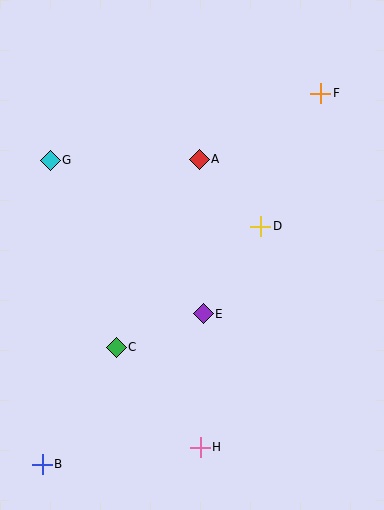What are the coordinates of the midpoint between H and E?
The midpoint between H and E is at (202, 381).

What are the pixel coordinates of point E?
Point E is at (203, 314).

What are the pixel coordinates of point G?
Point G is at (50, 160).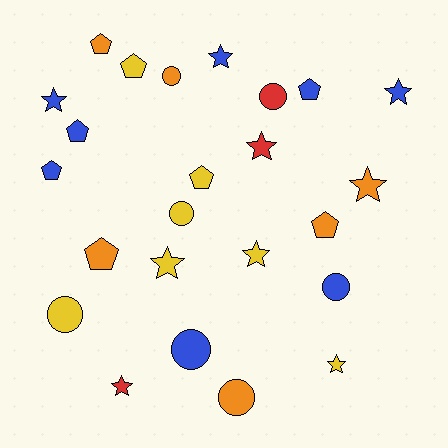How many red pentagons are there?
There are no red pentagons.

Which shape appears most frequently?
Star, with 9 objects.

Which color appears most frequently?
Blue, with 8 objects.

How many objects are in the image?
There are 24 objects.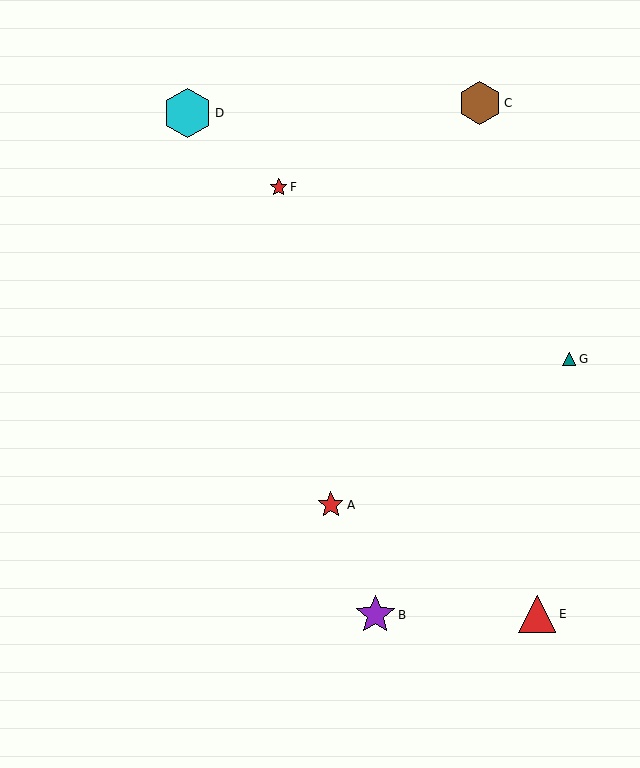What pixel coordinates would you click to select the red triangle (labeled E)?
Click at (537, 614) to select the red triangle E.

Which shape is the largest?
The cyan hexagon (labeled D) is the largest.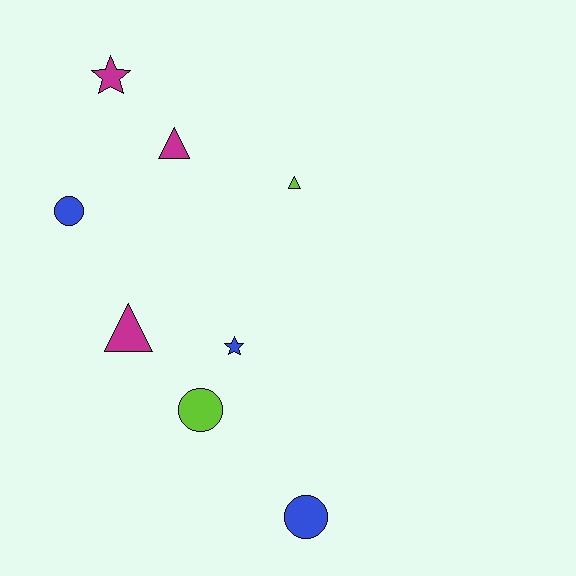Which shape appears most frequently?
Circle, with 3 objects.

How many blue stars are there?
There is 1 blue star.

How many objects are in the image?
There are 8 objects.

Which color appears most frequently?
Magenta, with 3 objects.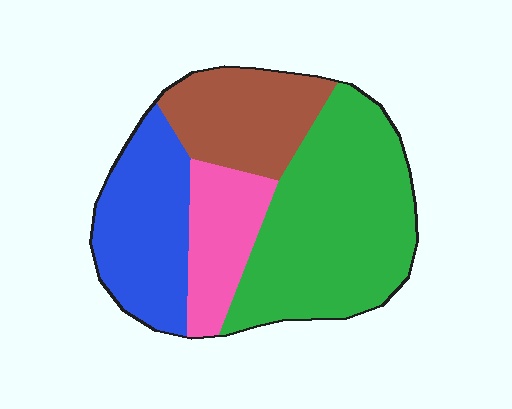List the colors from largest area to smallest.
From largest to smallest: green, blue, brown, pink.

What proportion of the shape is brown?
Brown takes up about one fifth (1/5) of the shape.